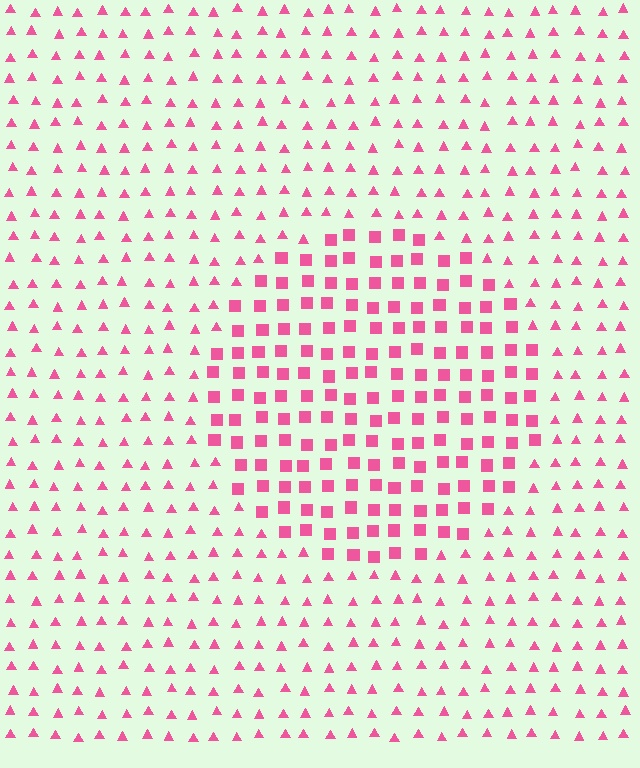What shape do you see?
I see a circle.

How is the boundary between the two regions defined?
The boundary is defined by a change in element shape: squares inside vs. triangles outside. All elements share the same color and spacing.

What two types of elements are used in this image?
The image uses squares inside the circle region and triangles outside it.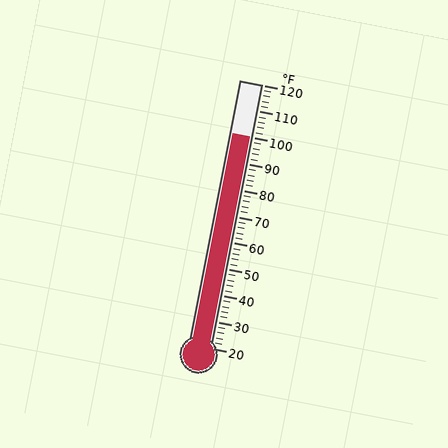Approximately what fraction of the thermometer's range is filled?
The thermometer is filled to approximately 80% of its range.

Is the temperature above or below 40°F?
The temperature is above 40°F.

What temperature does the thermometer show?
The thermometer shows approximately 100°F.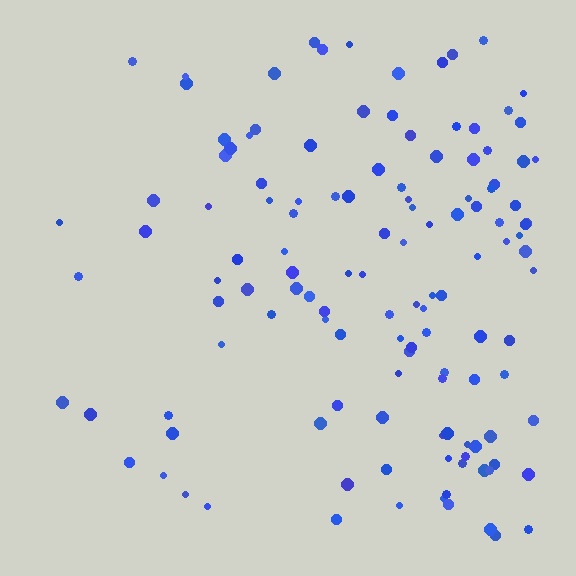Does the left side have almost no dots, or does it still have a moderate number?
Still a moderate number, just noticeably fewer than the right.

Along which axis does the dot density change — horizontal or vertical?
Horizontal.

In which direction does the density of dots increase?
From left to right, with the right side densest.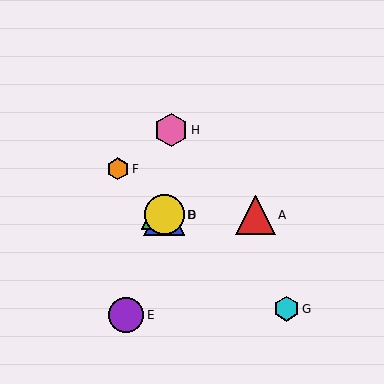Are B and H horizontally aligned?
No, B is at y≈215 and H is at y≈130.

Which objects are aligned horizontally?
Objects A, B, C, D are aligned horizontally.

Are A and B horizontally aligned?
Yes, both are at y≈215.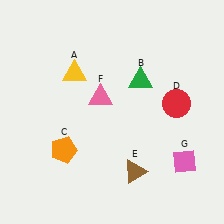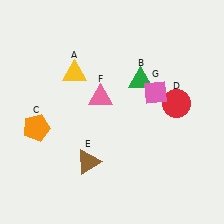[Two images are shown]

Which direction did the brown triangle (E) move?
The brown triangle (E) moved left.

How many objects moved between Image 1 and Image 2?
3 objects moved between the two images.